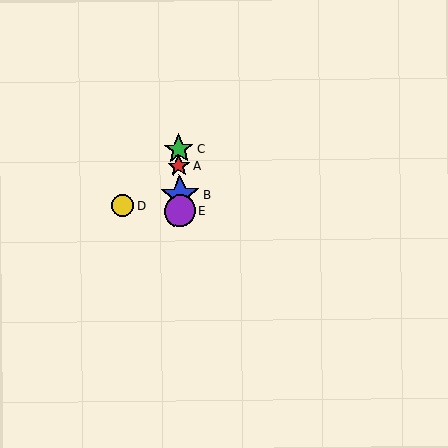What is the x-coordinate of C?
Object C is at x≈179.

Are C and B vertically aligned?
Yes, both are at x≈179.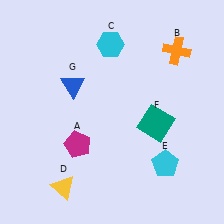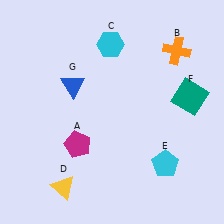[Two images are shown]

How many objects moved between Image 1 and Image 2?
1 object moved between the two images.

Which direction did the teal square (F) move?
The teal square (F) moved right.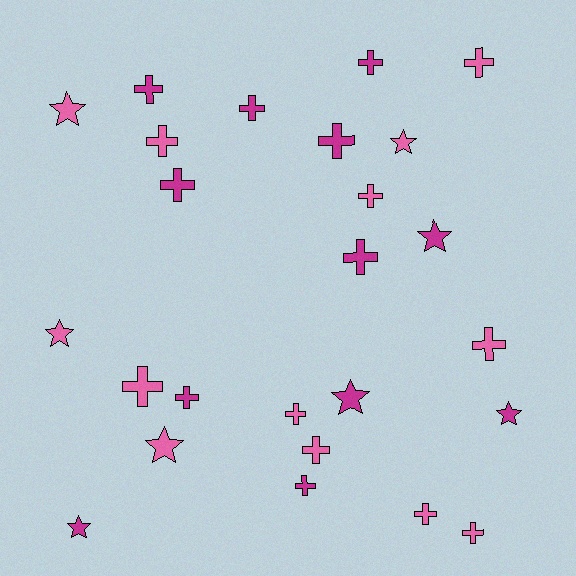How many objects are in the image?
There are 25 objects.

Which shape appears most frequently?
Cross, with 17 objects.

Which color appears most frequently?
Pink, with 13 objects.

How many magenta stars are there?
There are 4 magenta stars.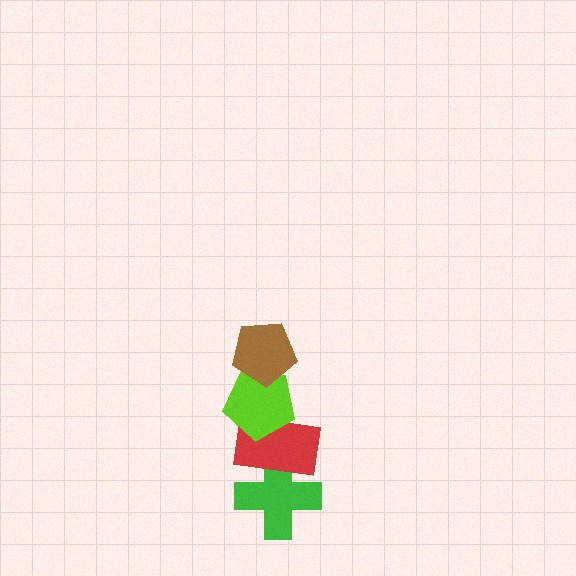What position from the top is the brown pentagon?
The brown pentagon is 1st from the top.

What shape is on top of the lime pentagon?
The brown pentagon is on top of the lime pentagon.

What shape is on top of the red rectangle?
The lime pentagon is on top of the red rectangle.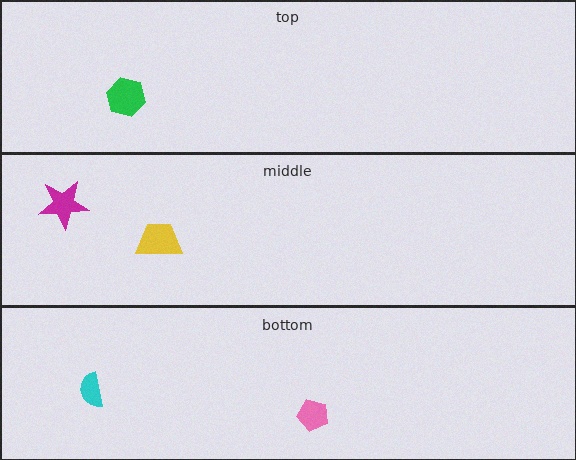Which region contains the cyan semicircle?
The bottom region.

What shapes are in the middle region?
The magenta star, the yellow trapezoid.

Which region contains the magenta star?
The middle region.